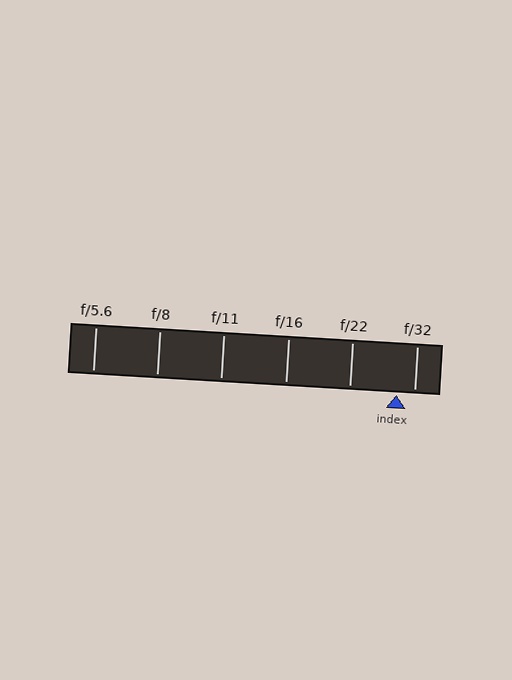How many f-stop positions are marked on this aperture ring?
There are 6 f-stop positions marked.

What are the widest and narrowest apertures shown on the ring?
The widest aperture shown is f/5.6 and the narrowest is f/32.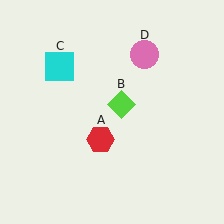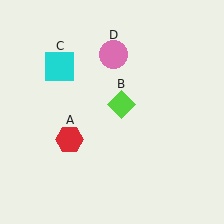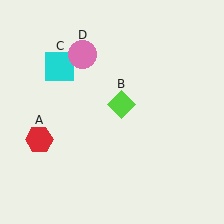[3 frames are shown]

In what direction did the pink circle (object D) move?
The pink circle (object D) moved left.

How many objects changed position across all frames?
2 objects changed position: red hexagon (object A), pink circle (object D).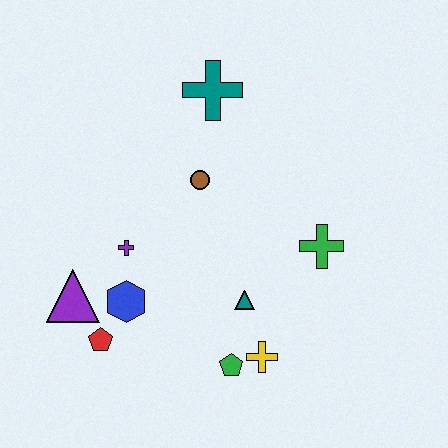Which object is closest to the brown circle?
The teal cross is closest to the brown circle.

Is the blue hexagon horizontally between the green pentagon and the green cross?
No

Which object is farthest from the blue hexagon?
The teal cross is farthest from the blue hexagon.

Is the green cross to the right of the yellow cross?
Yes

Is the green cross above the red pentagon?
Yes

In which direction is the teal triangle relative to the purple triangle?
The teal triangle is to the right of the purple triangle.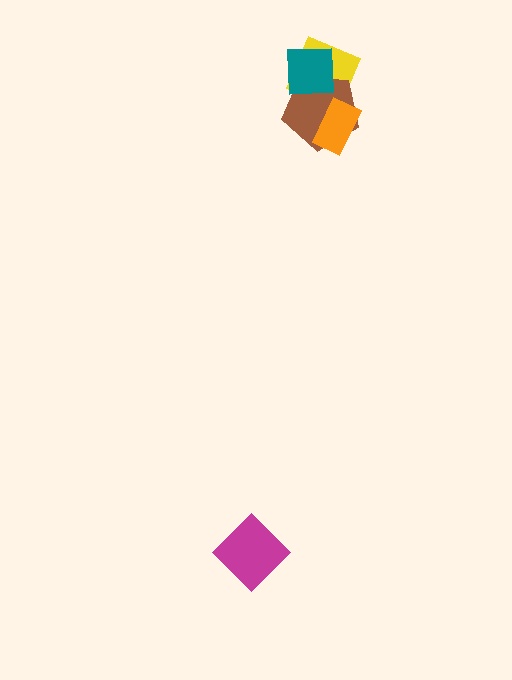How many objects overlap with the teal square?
2 objects overlap with the teal square.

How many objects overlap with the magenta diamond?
0 objects overlap with the magenta diamond.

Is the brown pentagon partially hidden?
Yes, it is partially covered by another shape.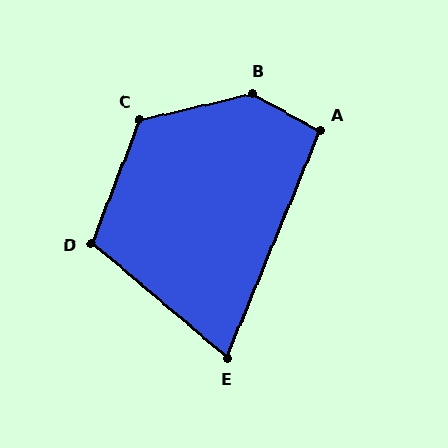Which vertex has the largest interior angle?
B, at approximately 137 degrees.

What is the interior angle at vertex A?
Approximately 97 degrees (obtuse).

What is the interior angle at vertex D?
Approximately 109 degrees (obtuse).